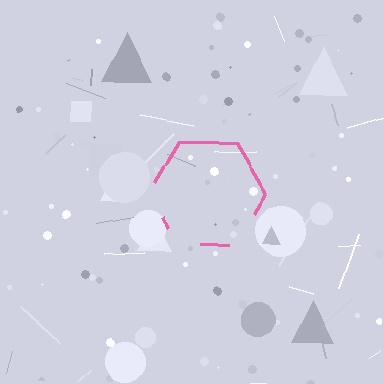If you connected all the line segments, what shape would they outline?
They would outline a hexagon.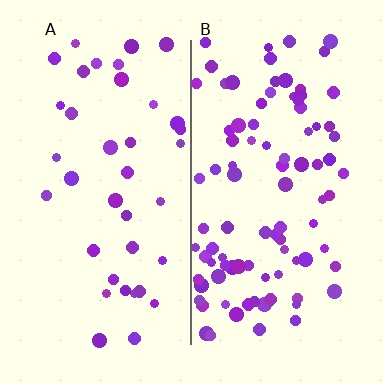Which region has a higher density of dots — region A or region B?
B (the right).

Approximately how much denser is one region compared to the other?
Approximately 2.5× — region B over region A.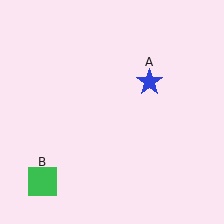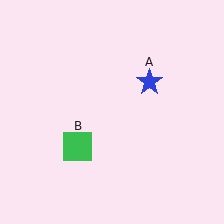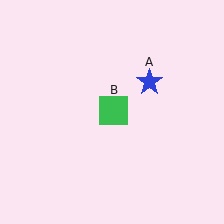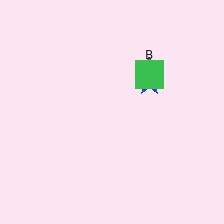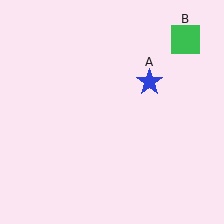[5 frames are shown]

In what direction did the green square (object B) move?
The green square (object B) moved up and to the right.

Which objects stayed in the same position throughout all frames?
Blue star (object A) remained stationary.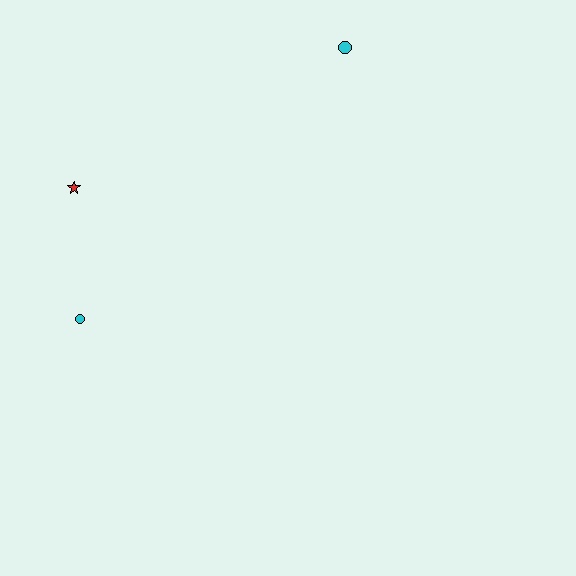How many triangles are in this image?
There are no triangles.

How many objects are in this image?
There are 3 objects.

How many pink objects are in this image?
There are no pink objects.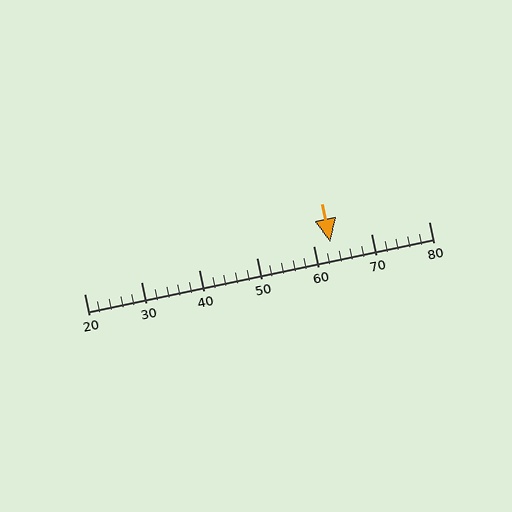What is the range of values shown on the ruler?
The ruler shows values from 20 to 80.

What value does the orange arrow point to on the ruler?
The orange arrow points to approximately 63.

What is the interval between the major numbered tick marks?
The major tick marks are spaced 10 units apart.